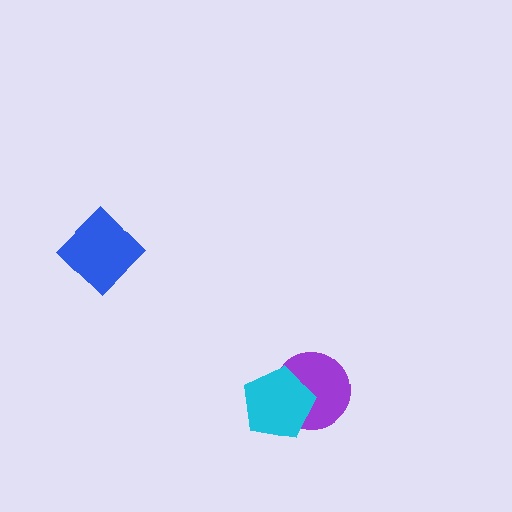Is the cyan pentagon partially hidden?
No, no other shape covers it.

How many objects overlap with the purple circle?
1 object overlaps with the purple circle.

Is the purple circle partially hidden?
Yes, it is partially covered by another shape.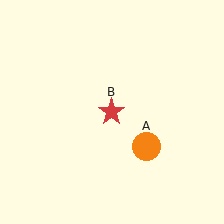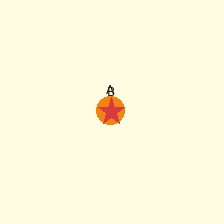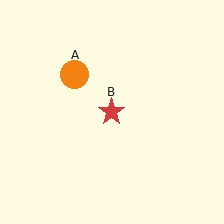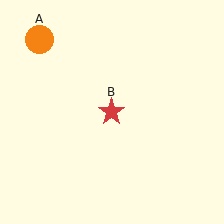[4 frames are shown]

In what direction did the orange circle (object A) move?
The orange circle (object A) moved up and to the left.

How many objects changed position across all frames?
1 object changed position: orange circle (object A).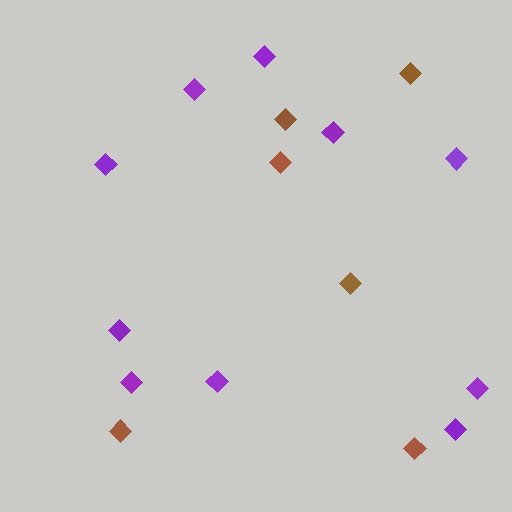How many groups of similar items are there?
There are 2 groups: one group of purple diamonds (10) and one group of brown diamonds (6).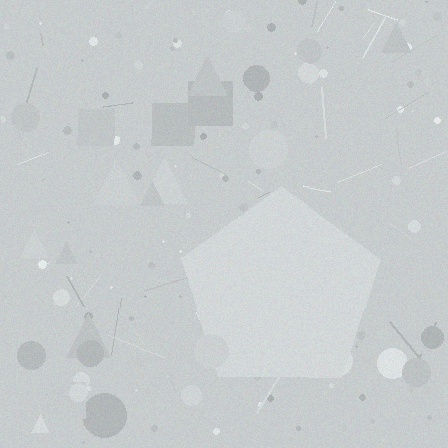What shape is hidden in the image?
A pentagon is hidden in the image.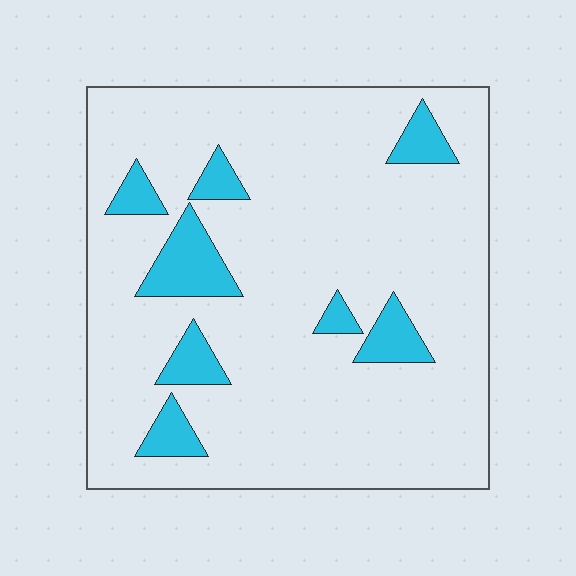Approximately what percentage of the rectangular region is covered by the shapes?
Approximately 15%.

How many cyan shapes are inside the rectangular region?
8.